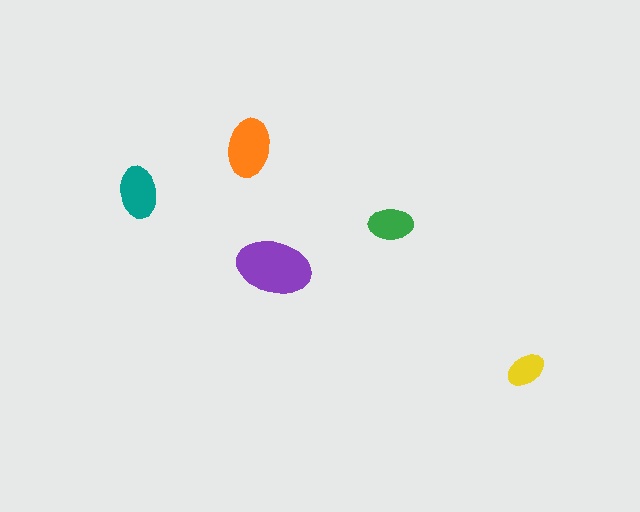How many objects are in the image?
There are 5 objects in the image.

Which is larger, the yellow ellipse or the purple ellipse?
The purple one.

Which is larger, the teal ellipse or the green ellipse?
The teal one.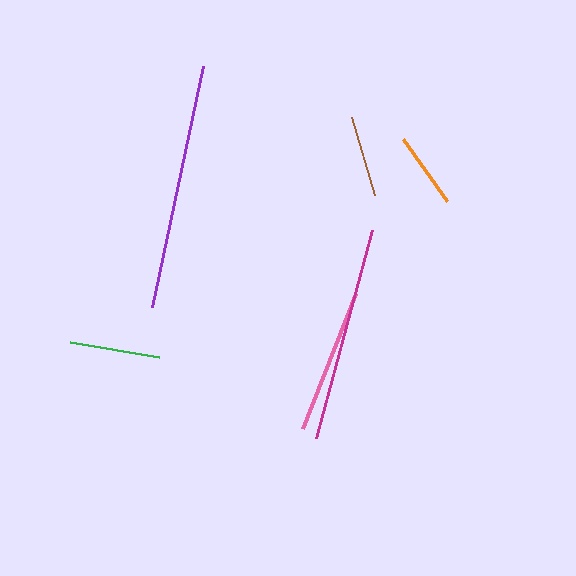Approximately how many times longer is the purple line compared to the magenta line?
The purple line is approximately 1.1 times the length of the magenta line.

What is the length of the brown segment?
The brown segment is approximately 82 pixels long.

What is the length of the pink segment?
The pink segment is approximately 145 pixels long.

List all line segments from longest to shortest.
From longest to shortest: purple, magenta, pink, green, brown, orange.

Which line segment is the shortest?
The orange line is the shortest at approximately 76 pixels.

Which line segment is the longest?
The purple line is the longest at approximately 247 pixels.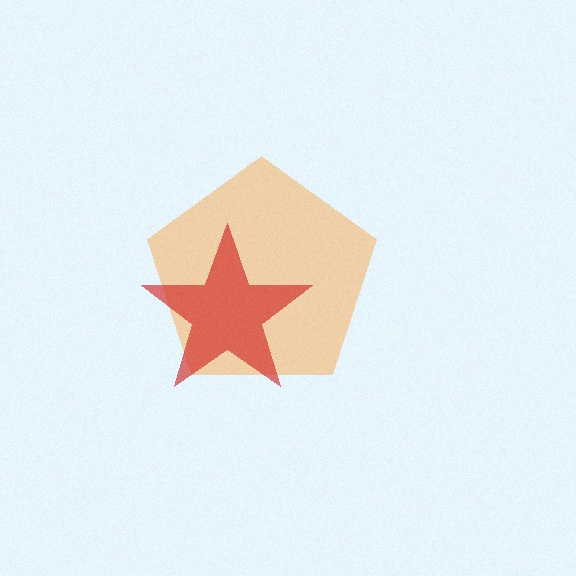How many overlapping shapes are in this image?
There are 2 overlapping shapes in the image.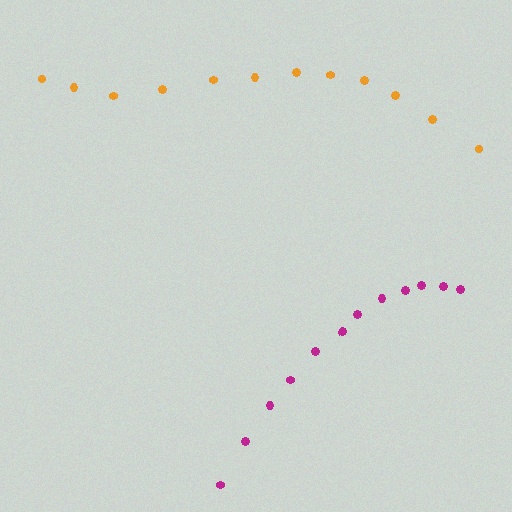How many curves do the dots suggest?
There are 2 distinct paths.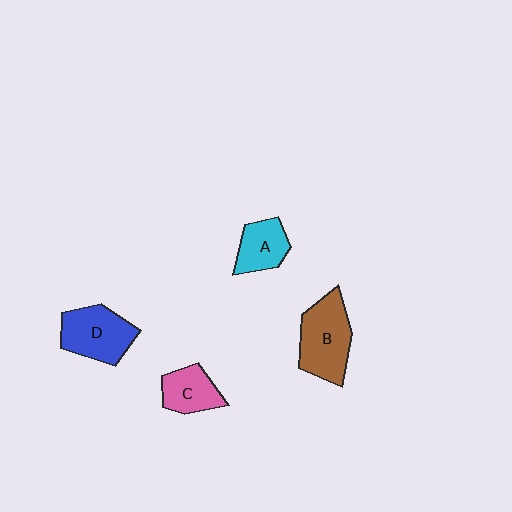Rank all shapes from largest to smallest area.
From largest to smallest: B (brown), D (blue), C (pink), A (cyan).